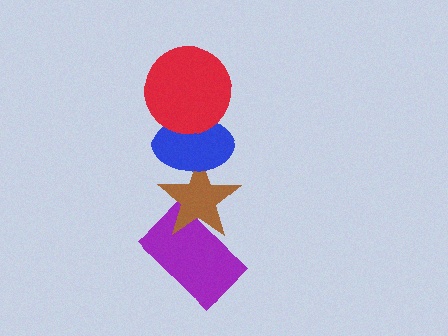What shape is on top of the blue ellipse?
The red circle is on top of the blue ellipse.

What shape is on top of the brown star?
The blue ellipse is on top of the brown star.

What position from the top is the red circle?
The red circle is 1st from the top.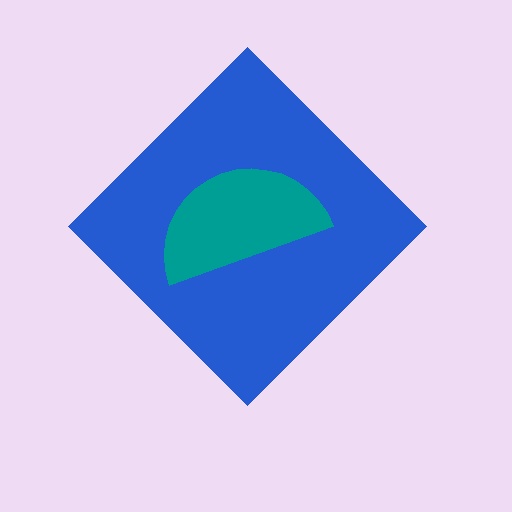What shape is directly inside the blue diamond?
The teal semicircle.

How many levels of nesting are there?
2.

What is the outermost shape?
The blue diamond.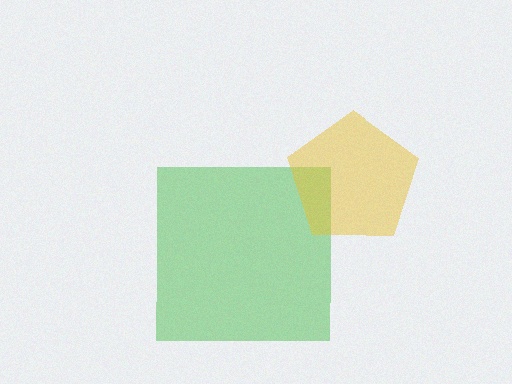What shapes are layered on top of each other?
The layered shapes are: a green square, a yellow pentagon.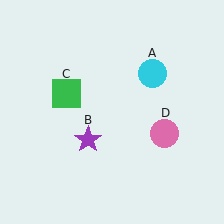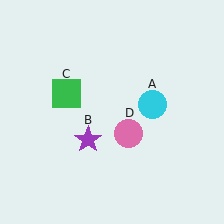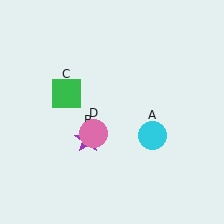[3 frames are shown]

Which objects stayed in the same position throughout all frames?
Purple star (object B) and green square (object C) remained stationary.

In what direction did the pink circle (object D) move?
The pink circle (object D) moved left.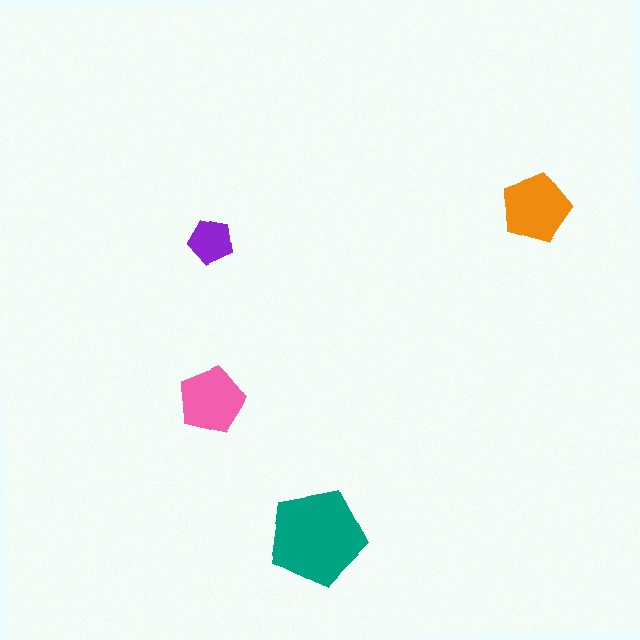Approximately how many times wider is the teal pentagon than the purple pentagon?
About 2 times wider.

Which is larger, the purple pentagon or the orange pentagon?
The orange one.